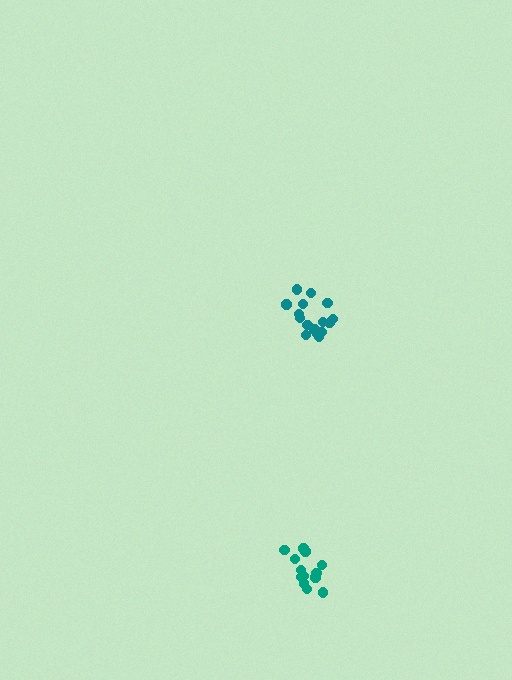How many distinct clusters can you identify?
There are 2 distinct clusters.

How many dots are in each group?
Group 1: 13 dots, Group 2: 16 dots (29 total).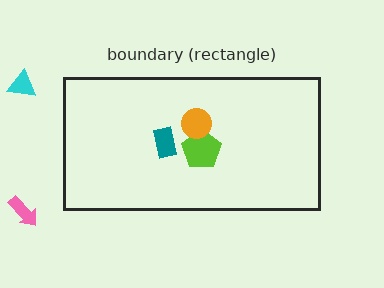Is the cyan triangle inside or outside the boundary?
Outside.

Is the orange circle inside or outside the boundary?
Inside.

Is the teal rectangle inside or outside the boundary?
Inside.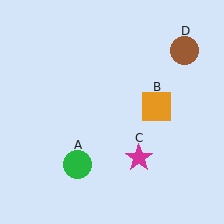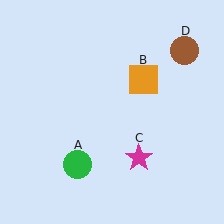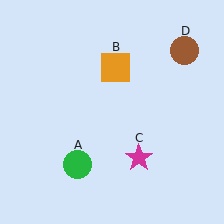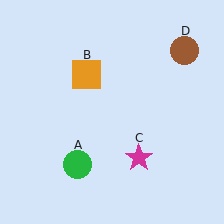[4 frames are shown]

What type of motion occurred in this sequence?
The orange square (object B) rotated counterclockwise around the center of the scene.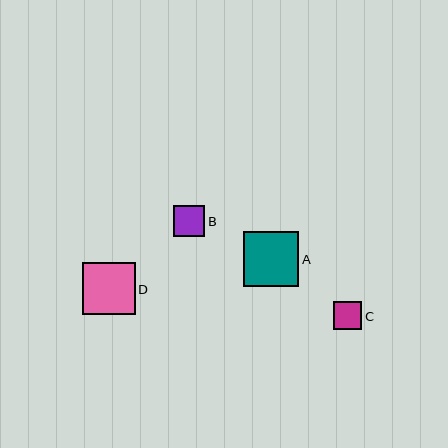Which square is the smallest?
Square C is the smallest with a size of approximately 28 pixels.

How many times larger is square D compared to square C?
Square D is approximately 1.9 times the size of square C.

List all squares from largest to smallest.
From largest to smallest: A, D, B, C.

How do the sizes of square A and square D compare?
Square A and square D are approximately the same size.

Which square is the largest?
Square A is the largest with a size of approximately 55 pixels.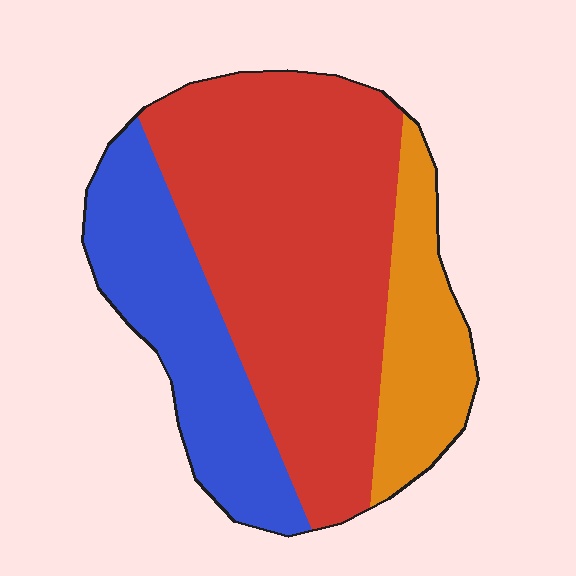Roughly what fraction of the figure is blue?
Blue covers about 25% of the figure.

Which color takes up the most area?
Red, at roughly 55%.